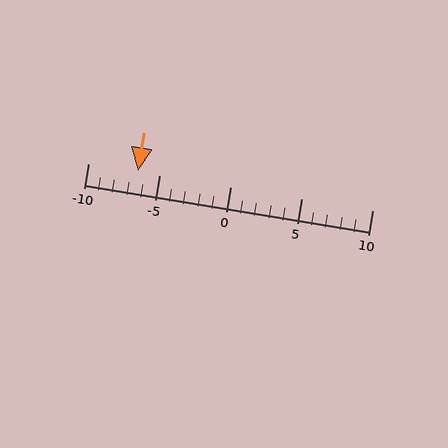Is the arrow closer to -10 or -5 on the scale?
The arrow is closer to -5.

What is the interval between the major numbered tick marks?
The major tick marks are spaced 5 units apart.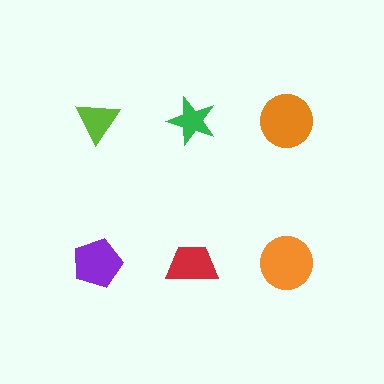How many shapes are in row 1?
3 shapes.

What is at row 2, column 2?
A red trapezoid.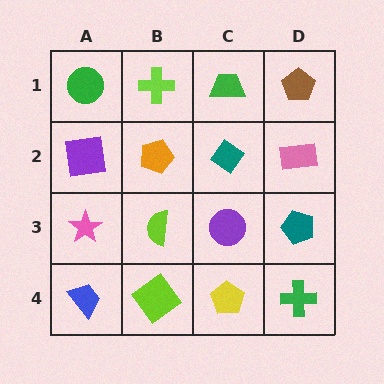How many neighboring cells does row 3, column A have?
3.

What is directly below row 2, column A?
A pink star.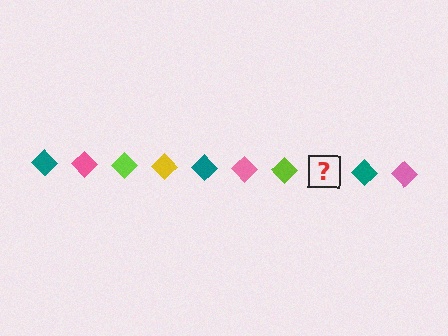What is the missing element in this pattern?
The missing element is a yellow diamond.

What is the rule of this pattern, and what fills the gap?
The rule is that the pattern cycles through teal, pink, lime, yellow diamonds. The gap should be filled with a yellow diamond.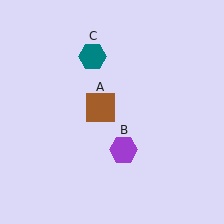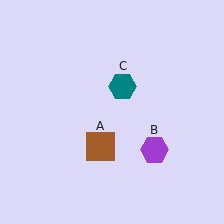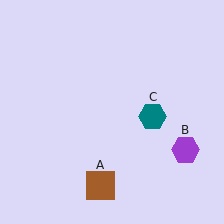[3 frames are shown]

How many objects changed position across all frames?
3 objects changed position: brown square (object A), purple hexagon (object B), teal hexagon (object C).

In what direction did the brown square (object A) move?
The brown square (object A) moved down.